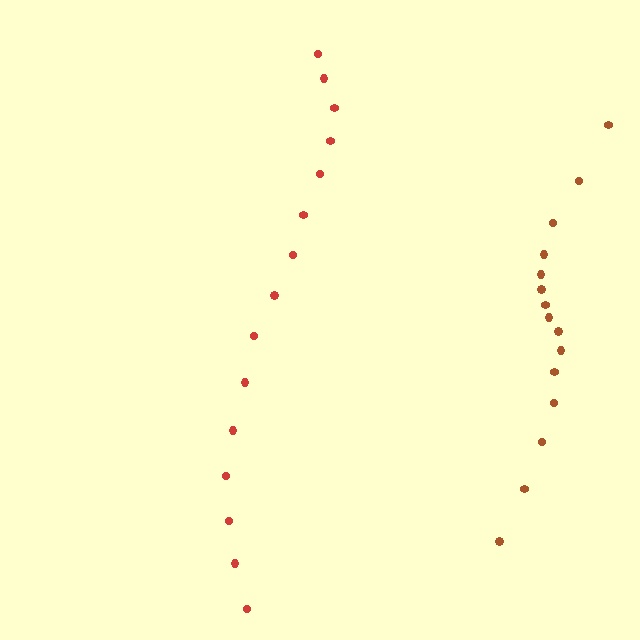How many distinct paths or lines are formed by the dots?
There are 2 distinct paths.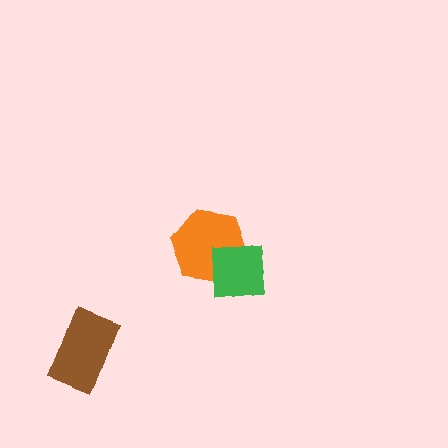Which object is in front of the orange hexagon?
The green square is in front of the orange hexagon.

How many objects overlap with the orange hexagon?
1 object overlaps with the orange hexagon.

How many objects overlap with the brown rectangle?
0 objects overlap with the brown rectangle.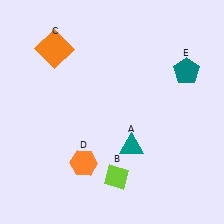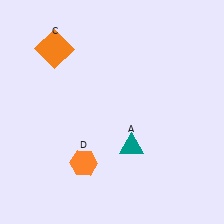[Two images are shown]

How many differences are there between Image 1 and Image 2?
There are 2 differences between the two images.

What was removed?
The teal pentagon (E), the lime diamond (B) were removed in Image 2.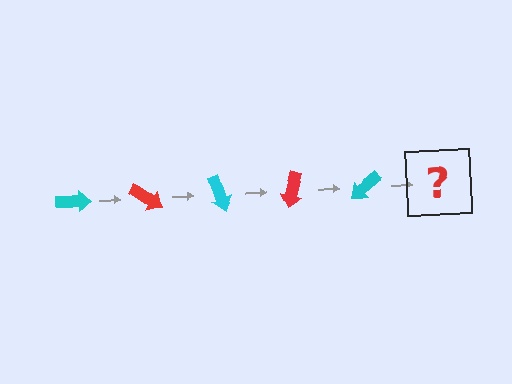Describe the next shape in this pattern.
It should be a red arrow, rotated 175 degrees from the start.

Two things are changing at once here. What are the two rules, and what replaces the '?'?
The two rules are that it rotates 35 degrees each step and the color cycles through cyan and red. The '?' should be a red arrow, rotated 175 degrees from the start.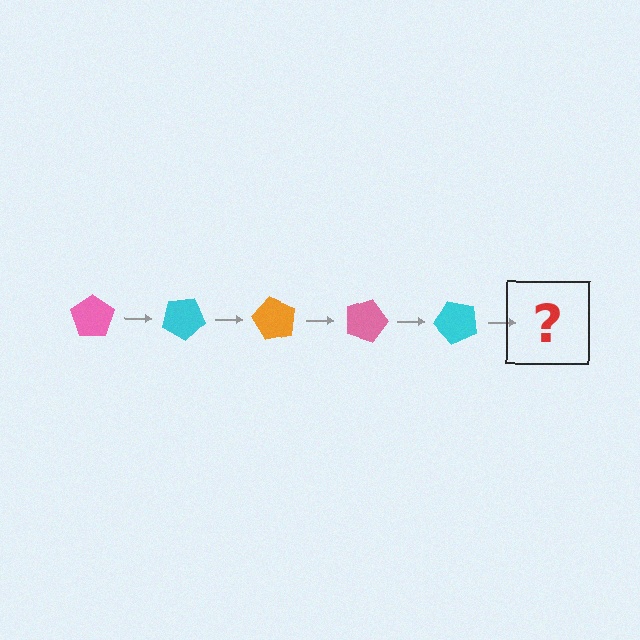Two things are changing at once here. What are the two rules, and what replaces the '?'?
The two rules are that it rotates 30 degrees each step and the color cycles through pink, cyan, and orange. The '?' should be an orange pentagon, rotated 150 degrees from the start.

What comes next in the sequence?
The next element should be an orange pentagon, rotated 150 degrees from the start.